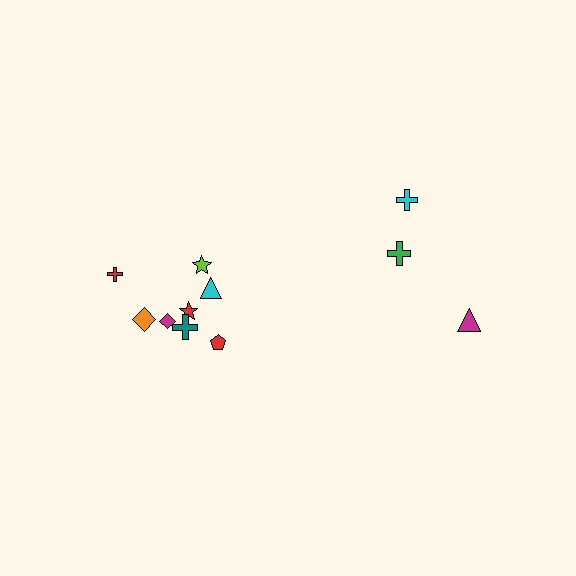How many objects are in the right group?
There are 3 objects.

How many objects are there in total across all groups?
There are 11 objects.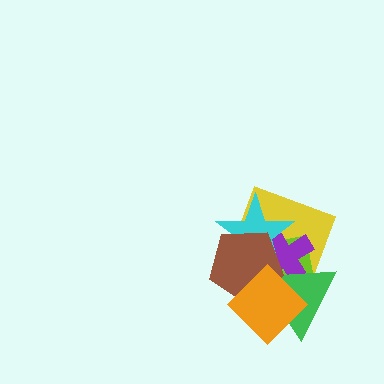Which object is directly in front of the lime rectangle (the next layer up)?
The purple cross is directly in front of the lime rectangle.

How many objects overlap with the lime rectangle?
6 objects overlap with the lime rectangle.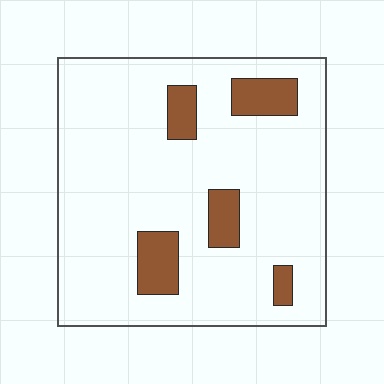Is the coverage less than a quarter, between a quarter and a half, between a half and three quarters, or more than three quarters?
Less than a quarter.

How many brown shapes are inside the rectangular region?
5.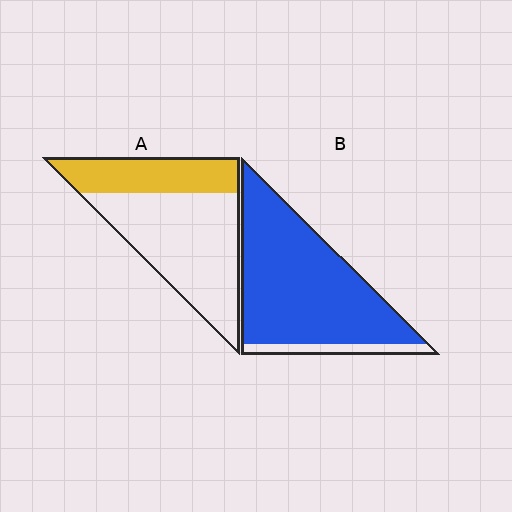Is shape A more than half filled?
No.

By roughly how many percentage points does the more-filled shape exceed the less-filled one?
By roughly 55 percentage points (B over A).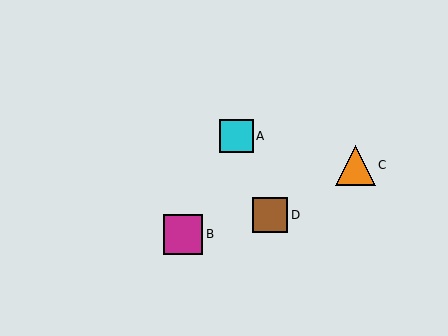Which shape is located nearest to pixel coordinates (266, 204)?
The brown square (labeled D) at (270, 215) is nearest to that location.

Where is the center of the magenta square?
The center of the magenta square is at (183, 234).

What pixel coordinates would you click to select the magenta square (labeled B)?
Click at (183, 234) to select the magenta square B.